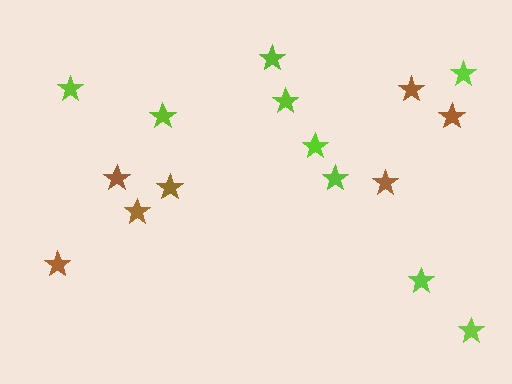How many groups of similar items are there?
There are 2 groups: one group of brown stars (7) and one group of lime stars (9).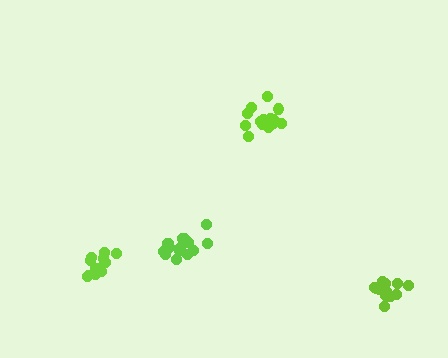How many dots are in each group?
Group 1: 17 dots, Group 2: 14 dots, Group 3: 15 dots, Group 4: 13 dots (59 total).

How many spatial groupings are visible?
There are 4 spatial groupings.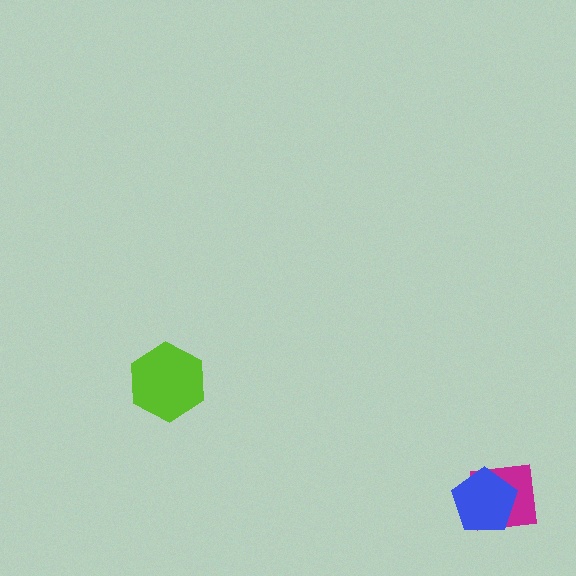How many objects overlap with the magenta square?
1 object overlaps with the magenta square.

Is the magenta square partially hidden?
Yes, it is partially covered by another shape.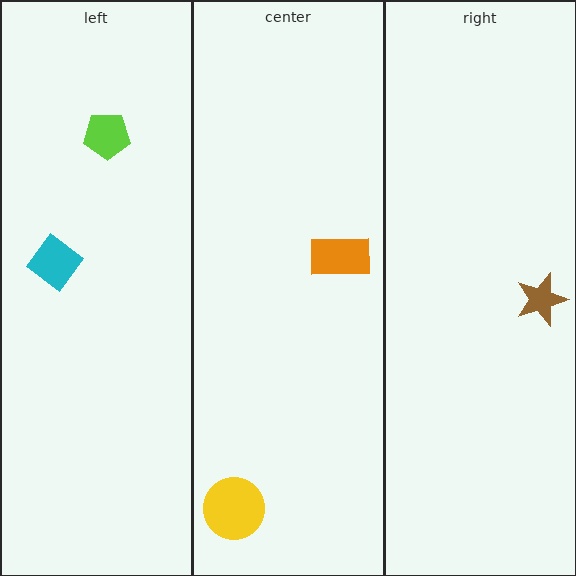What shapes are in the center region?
The orange rectangle, the yellow circle.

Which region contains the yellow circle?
The center region.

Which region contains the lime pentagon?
The left region.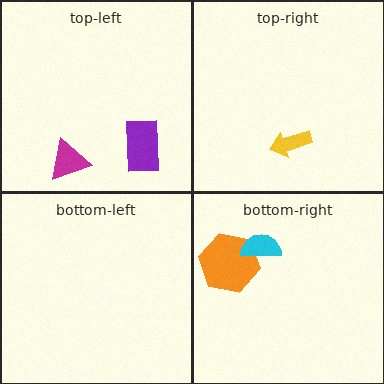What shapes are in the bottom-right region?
The orange hexagon, the cyan semicircle.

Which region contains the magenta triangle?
The top-left region.